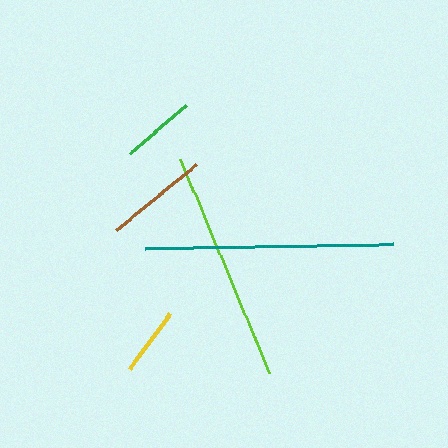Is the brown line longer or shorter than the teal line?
The teal line is longer than the brown line.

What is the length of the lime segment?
The lime segment is approximately 232 pixels long.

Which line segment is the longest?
The teal line is the longest at approximately 248 pixels.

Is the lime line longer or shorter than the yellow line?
The lime line is longer than the yellow line.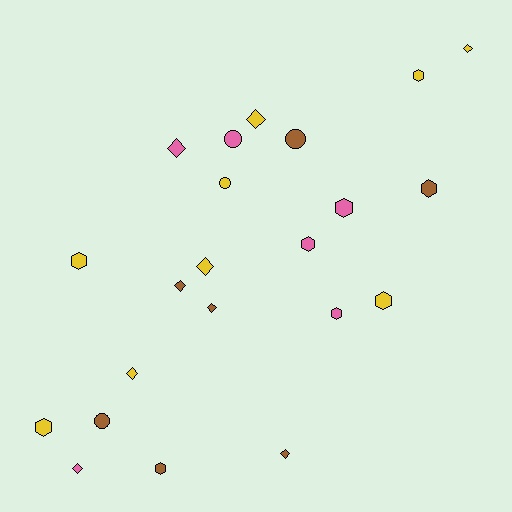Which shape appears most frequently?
Diamond, with 9 objects.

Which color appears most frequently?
Yellow, with 9 objects.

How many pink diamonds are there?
There are 2 pink diamonds.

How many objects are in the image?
There are 22 objects.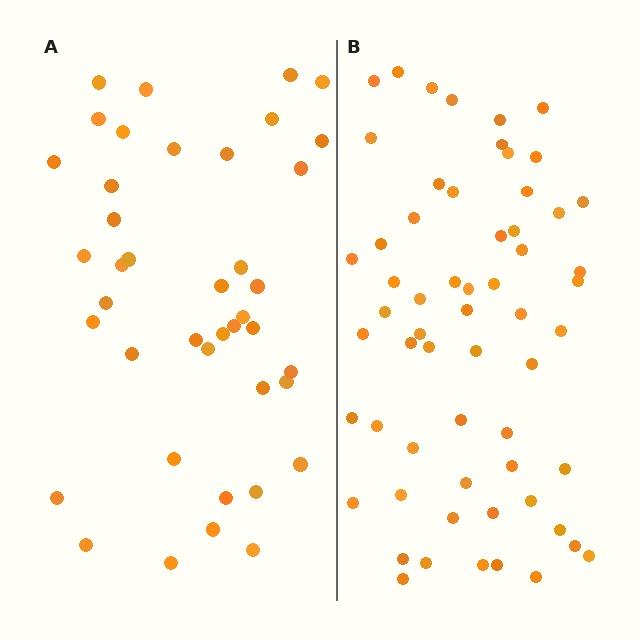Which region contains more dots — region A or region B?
Region B (the right region) has more dots.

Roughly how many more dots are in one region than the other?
Region B has approximately 20 more dots than region A.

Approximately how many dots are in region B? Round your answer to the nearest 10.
About 60 dots.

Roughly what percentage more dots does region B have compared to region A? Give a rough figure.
About 45% more.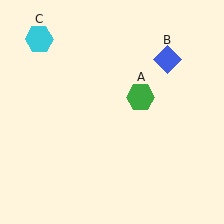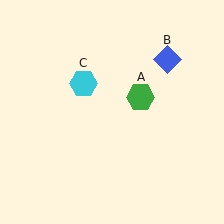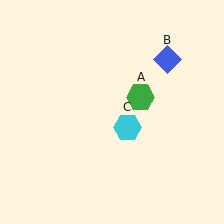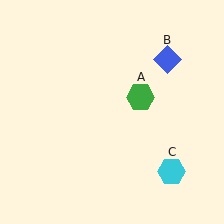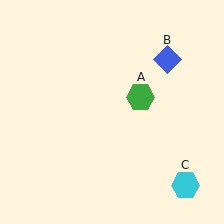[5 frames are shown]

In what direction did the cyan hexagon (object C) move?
The cyan hexagon (object C) moved down and to the right.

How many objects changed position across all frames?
1 object changed position: cyan hexagon (object C).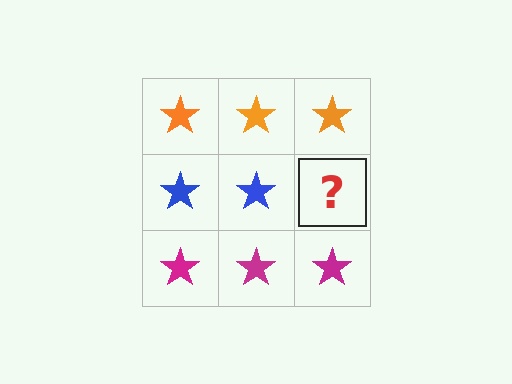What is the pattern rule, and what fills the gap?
The rule is that each row has a consistent color. The gap should be filled with a blue star.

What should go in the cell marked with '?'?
The missing cell should contain a blue star.